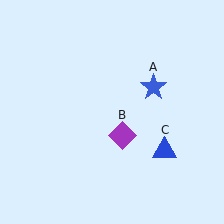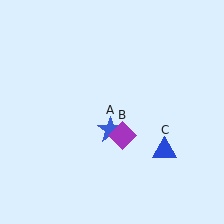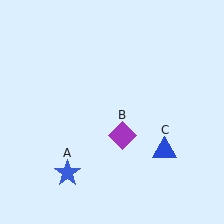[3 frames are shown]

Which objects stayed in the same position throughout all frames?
Purple diamond (object B) and blue triangle (object C) remained stationary.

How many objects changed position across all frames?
1 object changed position: blue star (object A).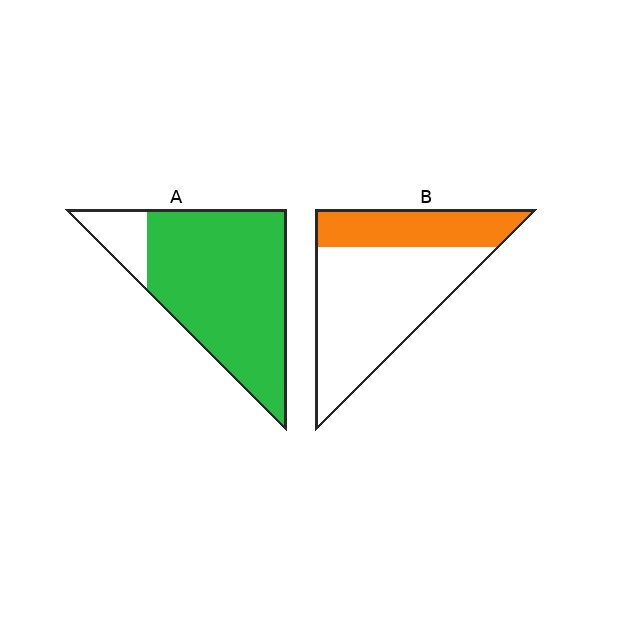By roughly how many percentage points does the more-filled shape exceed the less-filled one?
By roughly 55 percentage points (A over B).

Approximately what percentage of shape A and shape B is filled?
A is approximately 85% and B is approximately 30%.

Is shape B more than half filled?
No.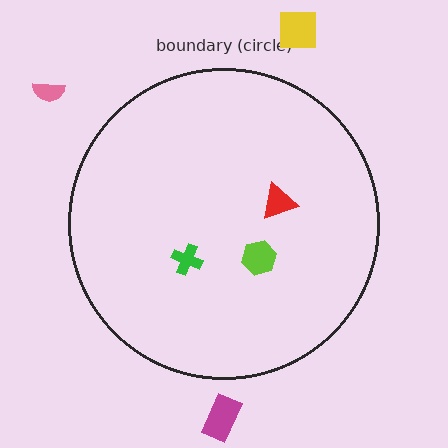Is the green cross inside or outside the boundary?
Inside.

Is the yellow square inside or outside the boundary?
Outside.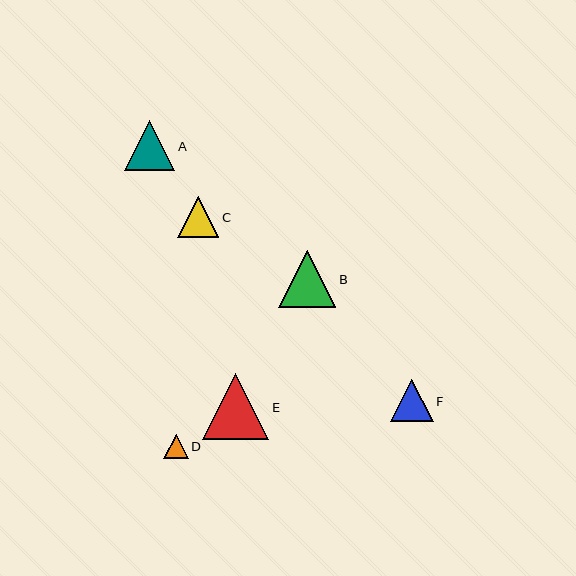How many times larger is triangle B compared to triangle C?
Triangle B is approximately 1.4 times the size of triangle C.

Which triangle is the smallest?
Triangle D is the smallest with a size of approximately 24 pixels.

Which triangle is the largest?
Triangle E is the largest with a size of approximately 66 pixels.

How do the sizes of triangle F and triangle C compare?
Triangle F and triangle C are approximately the same size.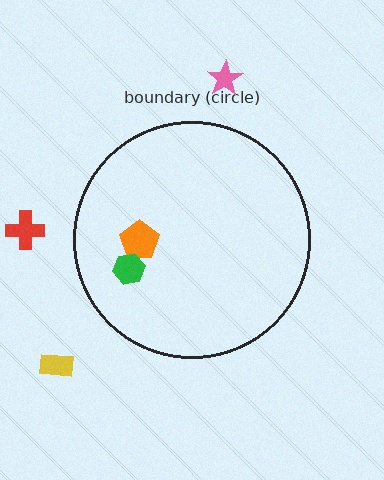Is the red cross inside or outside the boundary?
Outside.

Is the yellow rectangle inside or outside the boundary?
Outside.